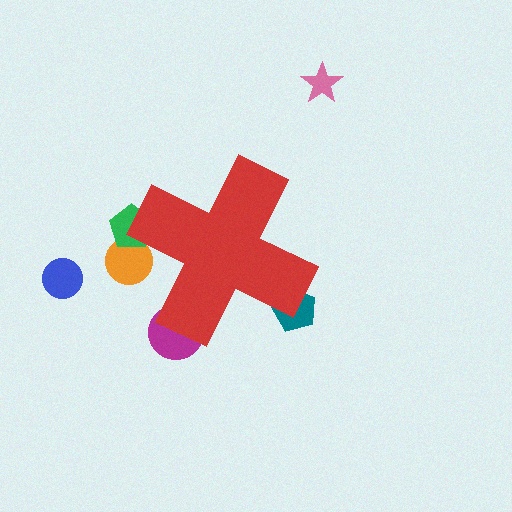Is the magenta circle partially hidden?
Yes, the magenta circle is partially hidden behind the red cross.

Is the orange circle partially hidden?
Yes, the orange circle is partially hidden behind the red cross.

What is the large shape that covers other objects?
A red cross.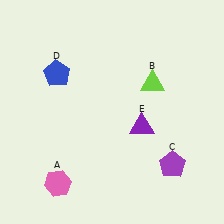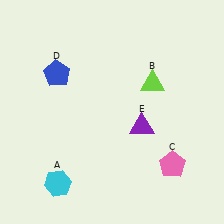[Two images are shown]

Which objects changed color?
A changed from pink to cyan. C changed from purple to pink.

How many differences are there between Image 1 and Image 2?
There are 2 differences between the two images.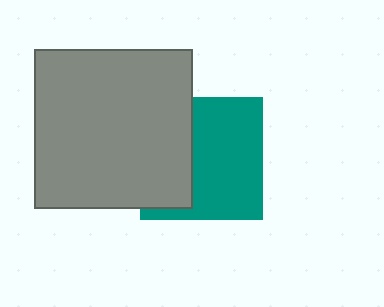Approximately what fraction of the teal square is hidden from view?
Roughly 40% of the teal square is hidden behind the gray square.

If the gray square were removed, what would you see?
You would see the complete teal square.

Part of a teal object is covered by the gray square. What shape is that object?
It is a square.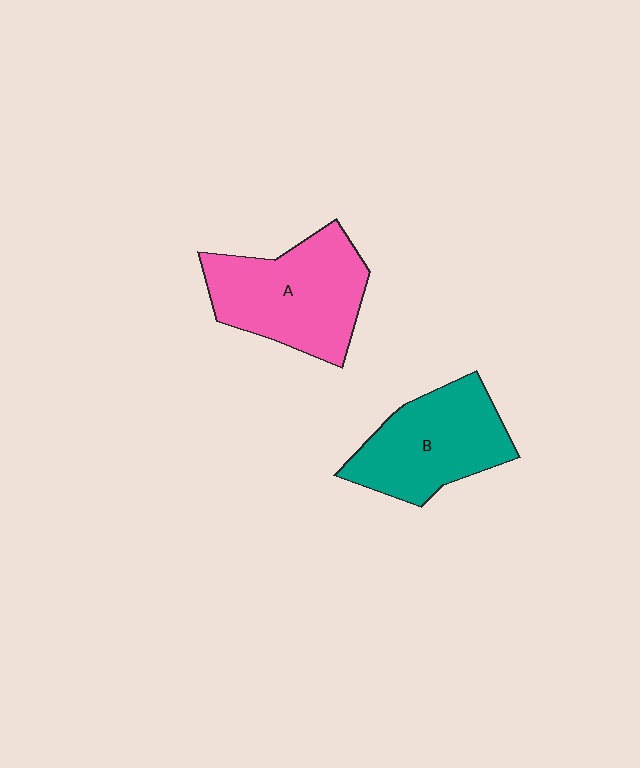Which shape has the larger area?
Shape A (pink).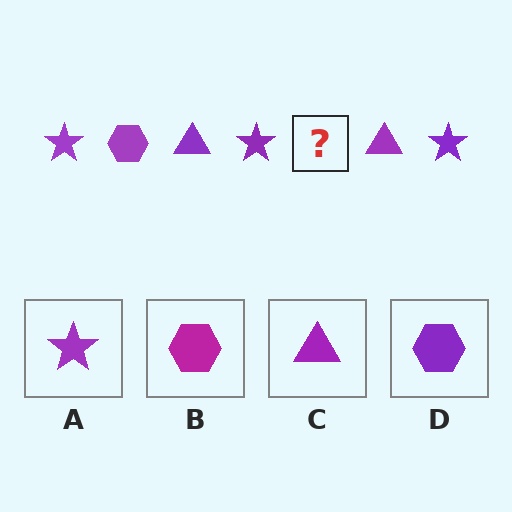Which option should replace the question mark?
Option D.